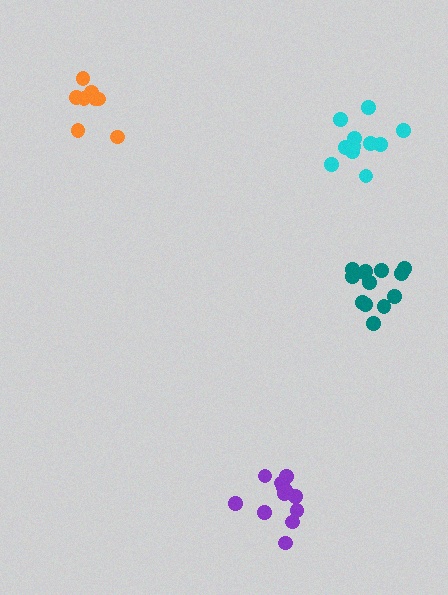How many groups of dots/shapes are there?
There are 4 groups.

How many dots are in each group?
Group 1: 12 dots, Group 2: 11 dots, Group 3: 8 dots, Group 4: 13 dots (44 total).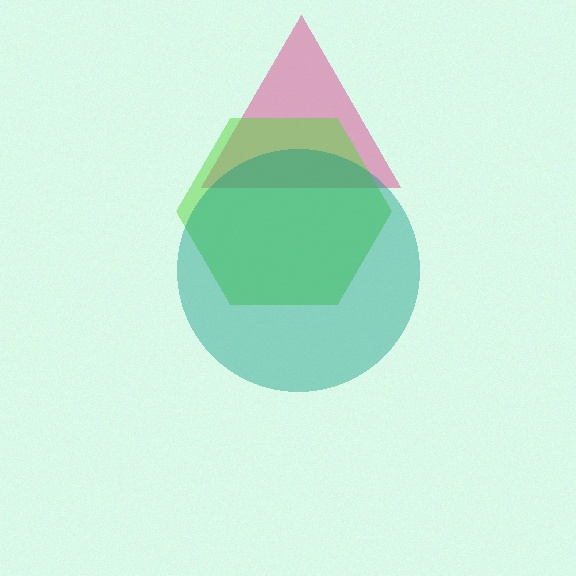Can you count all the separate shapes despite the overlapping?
Yes, there are 3 separate shapes.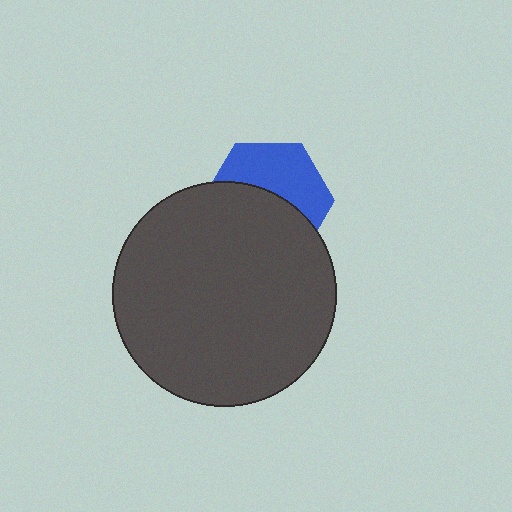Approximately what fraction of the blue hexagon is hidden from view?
Roughly 54% of the blue hexagon is hidden behind the dark gray circle.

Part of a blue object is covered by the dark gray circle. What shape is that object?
It is a hexagon.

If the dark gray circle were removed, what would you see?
You would see the complete blue hexagon.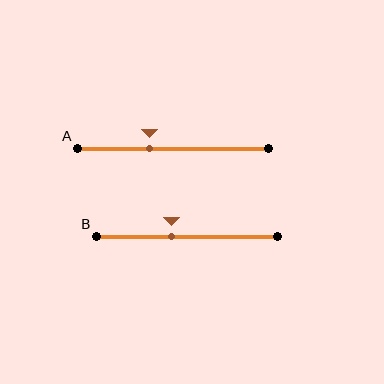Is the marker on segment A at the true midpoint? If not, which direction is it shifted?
No, the marker on segment A is shifted to the left by about 12% of the segment length.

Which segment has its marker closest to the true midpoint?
Segment B has its marker closest to the true midpoint.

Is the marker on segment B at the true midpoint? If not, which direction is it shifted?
No, the marker on segment B is shifted to the left by about 8% of the segment length.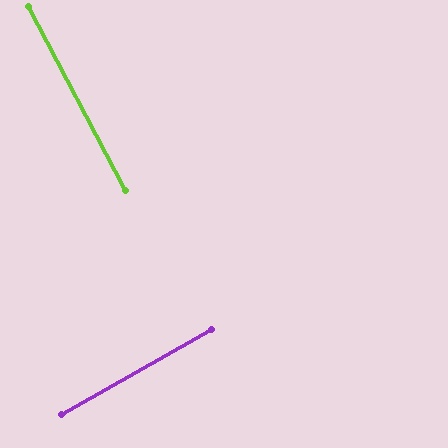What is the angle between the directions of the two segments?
Approximately 88 degrees.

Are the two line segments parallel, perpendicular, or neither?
Perpendicular — they meet at approximately 88°.